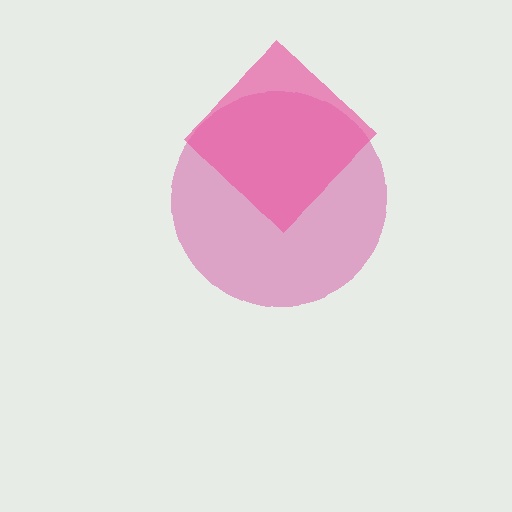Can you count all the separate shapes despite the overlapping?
Yes, there are 2 separate shapes.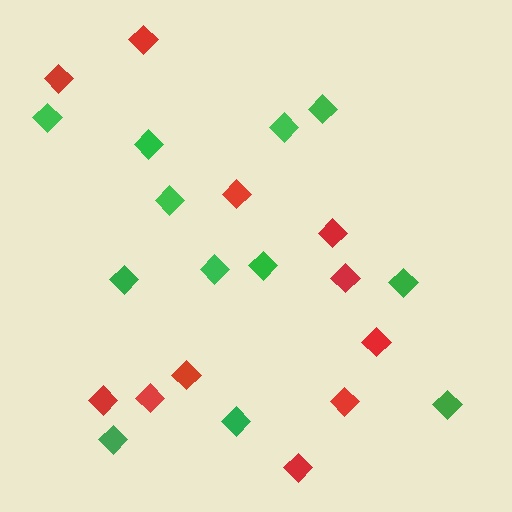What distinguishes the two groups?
There are 2 groups: one group of red diamonds (11) and one group of green diamonds (12).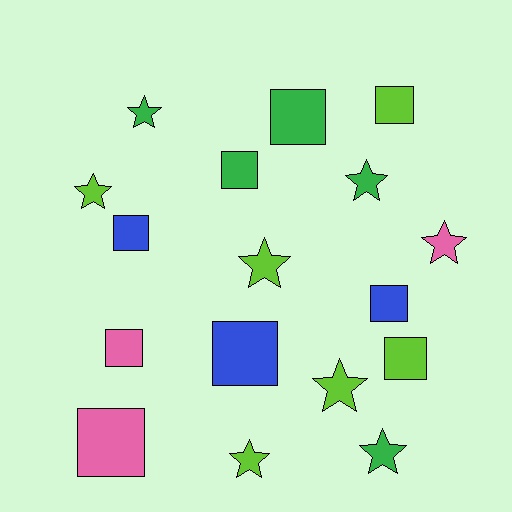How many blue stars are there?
There are no blue stars.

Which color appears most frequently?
Lime, with 6 objects.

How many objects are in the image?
There are 17 objects.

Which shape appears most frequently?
Square, with 9 objects.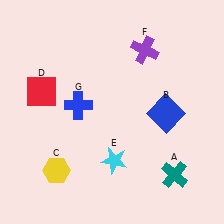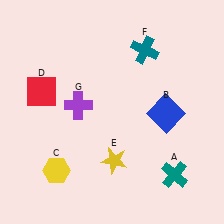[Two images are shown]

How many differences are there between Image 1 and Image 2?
There are 3 differences between the two images.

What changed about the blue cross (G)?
In Image 1, G is blue. In Image 2, it changed to purple.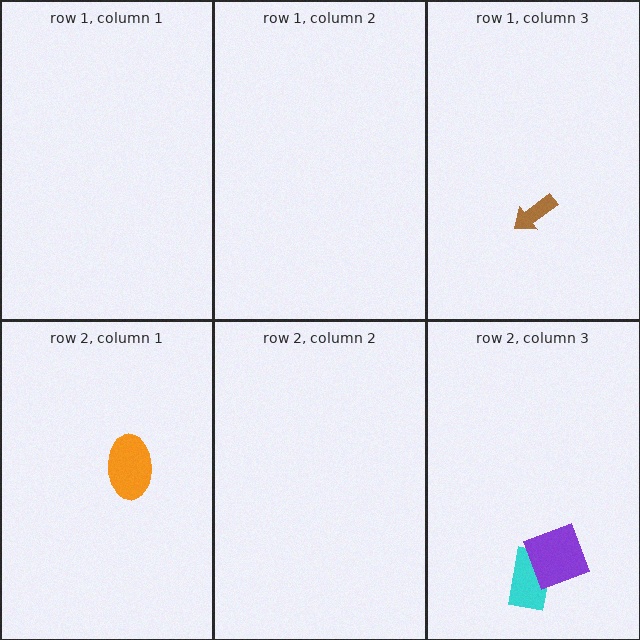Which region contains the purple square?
The row 2, column 3 region.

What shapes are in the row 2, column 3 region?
The cyan rectangle, the purple square.